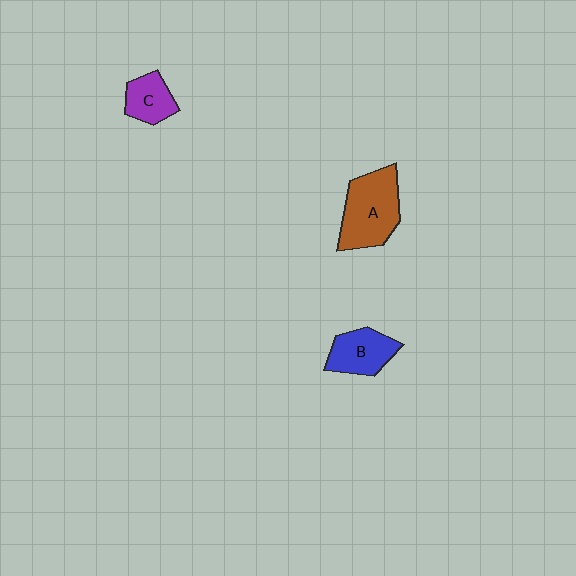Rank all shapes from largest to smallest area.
From largest to smallest: A (brown), B (blue), C (purple).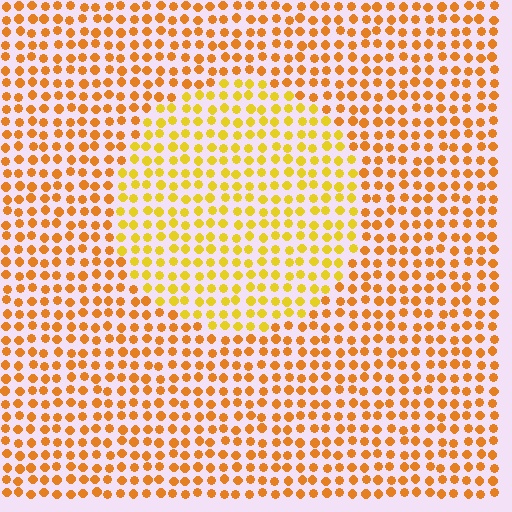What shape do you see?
I see a circle.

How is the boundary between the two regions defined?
The boundary is defined purely by a slight shift in hue (about 25 degrees). Spacing, size, and orientation are identical on both sides.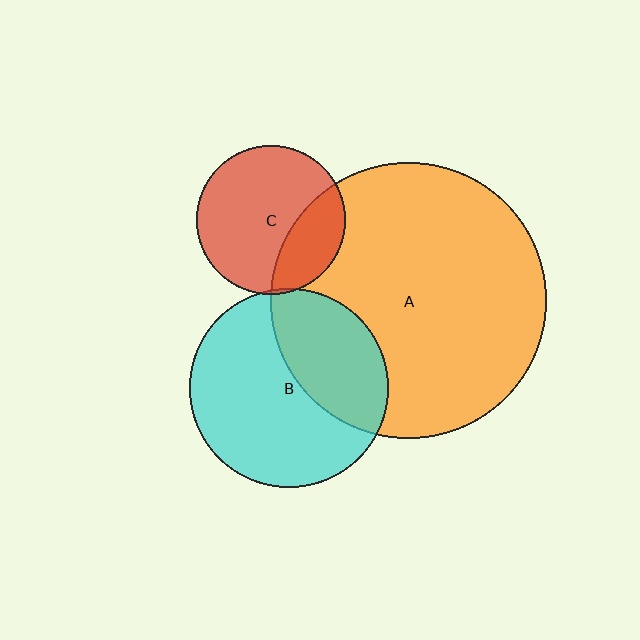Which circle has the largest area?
Circle A (orange).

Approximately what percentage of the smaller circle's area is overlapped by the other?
Approximately 35%.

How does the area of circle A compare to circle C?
Approximately 3.4 times.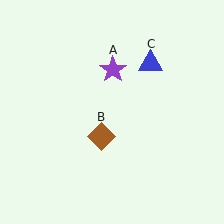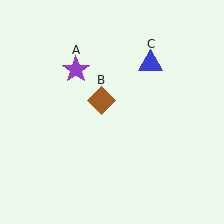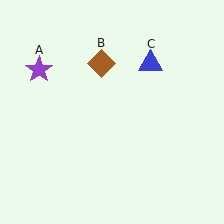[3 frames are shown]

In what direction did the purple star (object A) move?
The purple star (object A) moved left.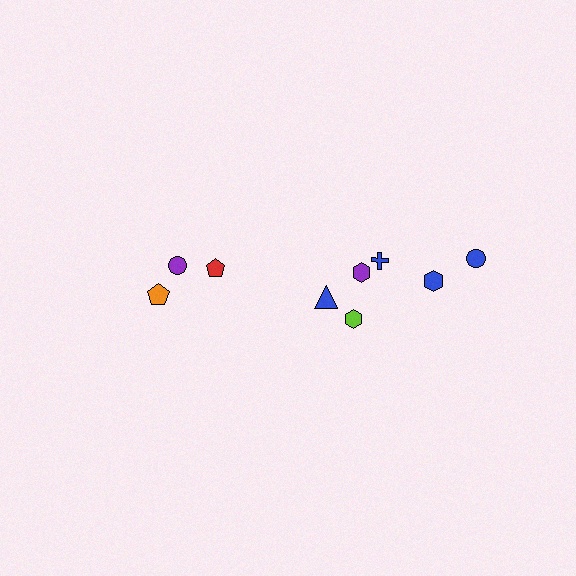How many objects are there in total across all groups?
There are 9 objects.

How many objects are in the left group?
There are 3 objects.